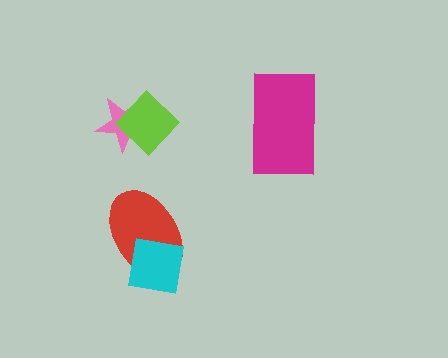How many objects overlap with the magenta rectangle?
0 objects overlap with the magenta rectangle.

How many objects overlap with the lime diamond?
1 object overlaps with the lime diamond.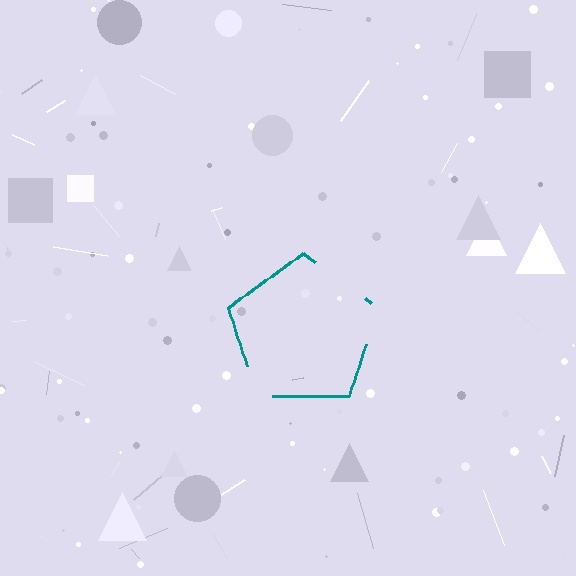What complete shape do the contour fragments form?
The contour fragments form a pentagon.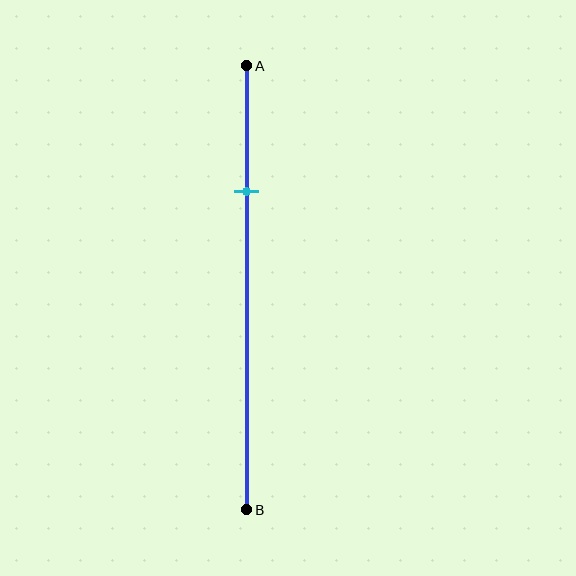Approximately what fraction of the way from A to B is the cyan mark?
The cyan mark is approximately 30% of the way from A to B.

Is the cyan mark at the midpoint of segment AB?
No, the mark is at about 30% from A, not at the 50% midpoint.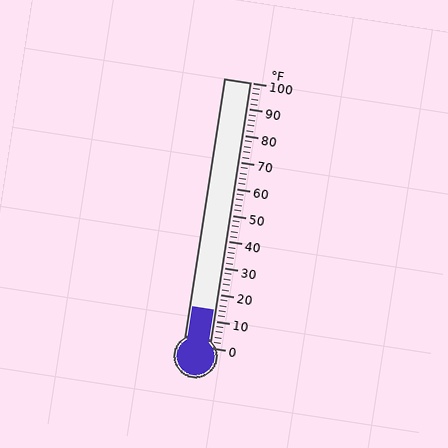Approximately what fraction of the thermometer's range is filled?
The thermometer is filled to approximately 15% of its range.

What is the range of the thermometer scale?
The thermometer scale ranges from 0°F to 100°F.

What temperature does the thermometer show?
The thermometer shows approximately 14°F.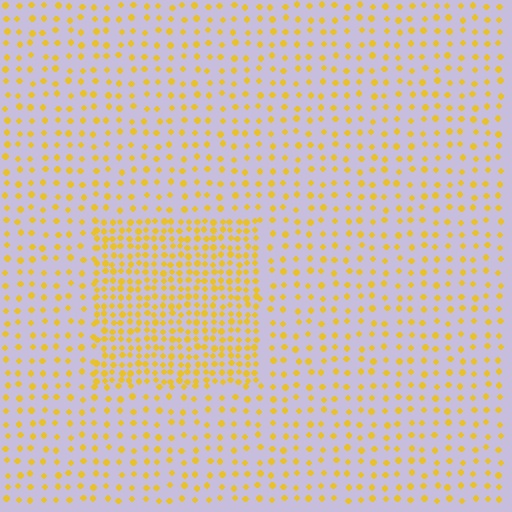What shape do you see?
I see a rectangle.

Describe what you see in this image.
The image contains small yellow elements arranged at two different densities. A rectangle-shaped region is visible where the elements are more densely packed than the surrounding area.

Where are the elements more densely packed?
The elements are more densely packed inside the rectangle boundary.